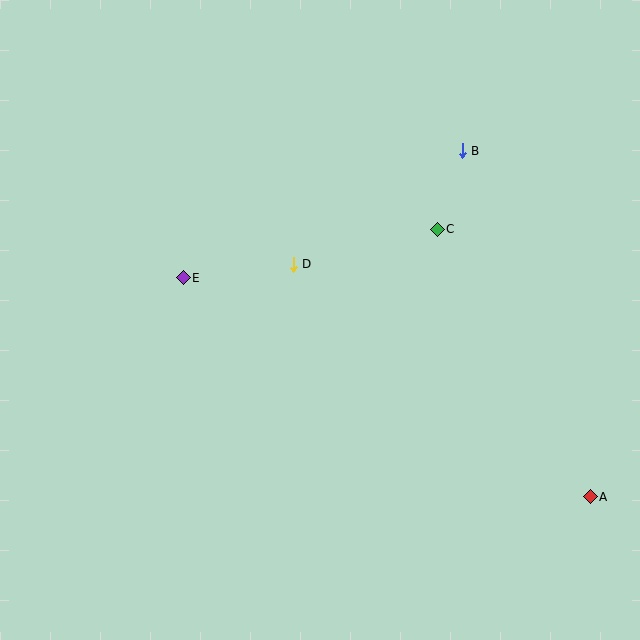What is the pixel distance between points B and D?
The distance between B and D is 203 pixels.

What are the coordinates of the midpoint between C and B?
The midpoint between C and B is at (450, 190).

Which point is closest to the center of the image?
Point D at (293, 264) is closest to the center.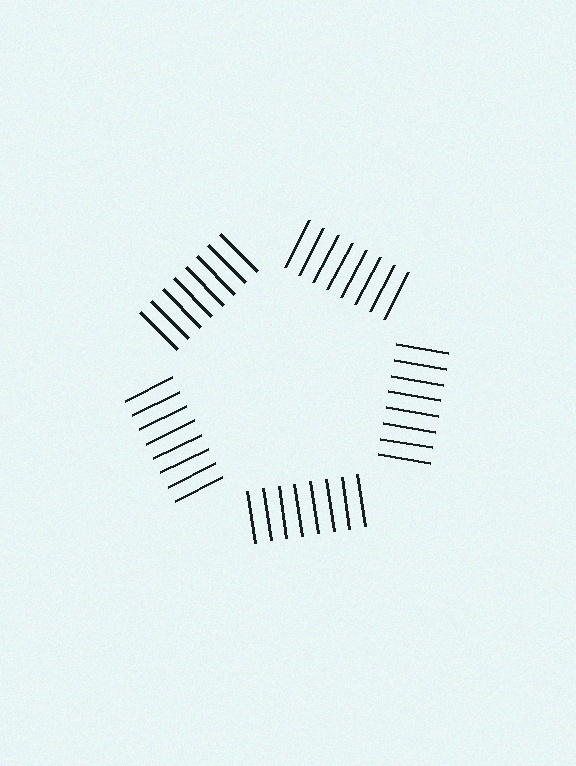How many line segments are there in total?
40 — 8 along each of the 5 edges.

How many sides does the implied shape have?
5 sides — the line-ends trace a pentagon.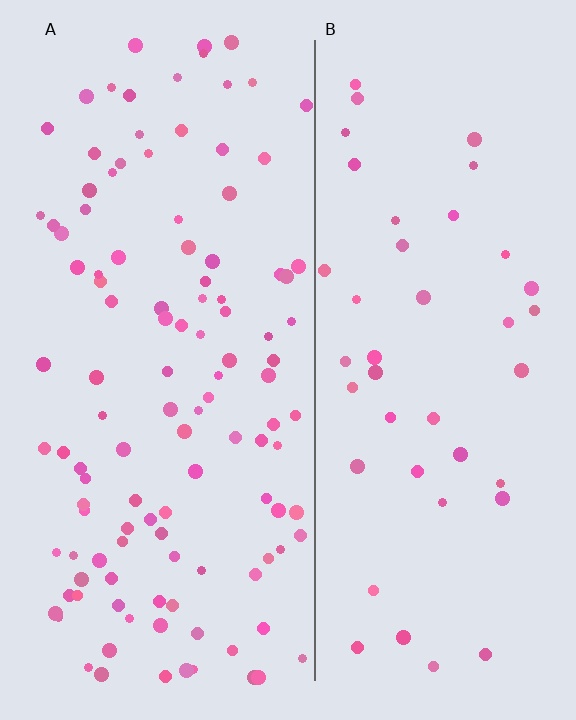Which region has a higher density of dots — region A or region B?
A (the left).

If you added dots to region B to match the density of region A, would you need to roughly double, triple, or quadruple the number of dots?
Approximately triple.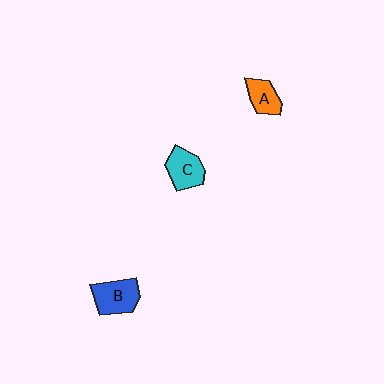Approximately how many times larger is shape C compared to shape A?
Approximately 1.3 times.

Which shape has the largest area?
Shape B (blue).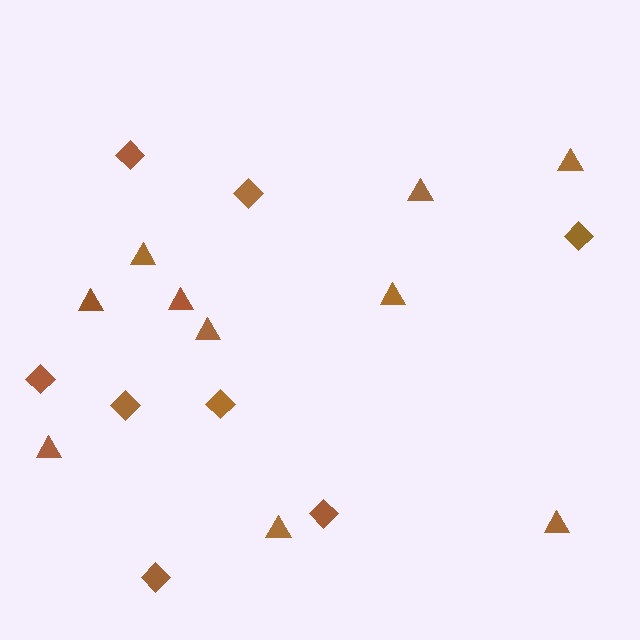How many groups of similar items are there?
There are 2 groups: one group of triangles (10) and one group of diamonds (8).